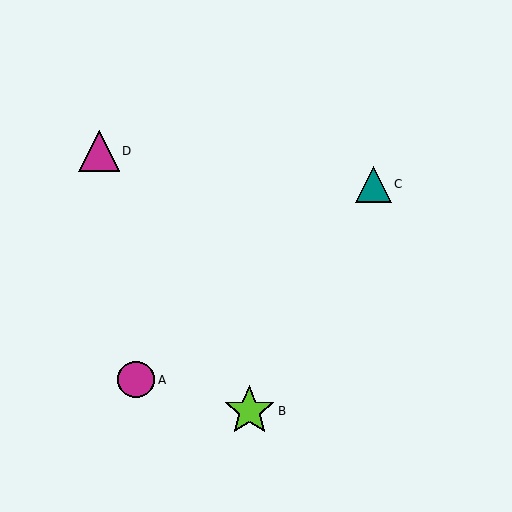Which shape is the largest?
The lime star (labeled B) is the largest.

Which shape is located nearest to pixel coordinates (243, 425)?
The lime star (labeled B) at (250, 411) is nearest to that location.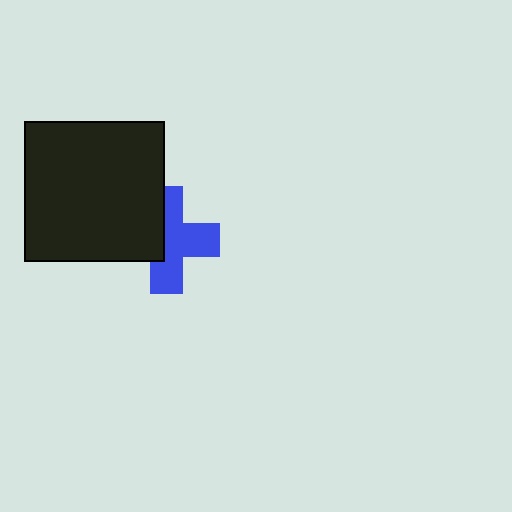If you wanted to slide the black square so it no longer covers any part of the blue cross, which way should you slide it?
Slide it left — that is the most direct way to separate the two shapes.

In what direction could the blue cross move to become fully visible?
The blue cross could move right. That would shift it out from behind the black square entirely.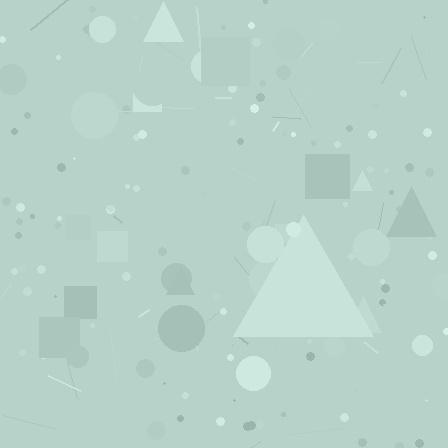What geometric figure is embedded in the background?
A triangle is embedded in the background.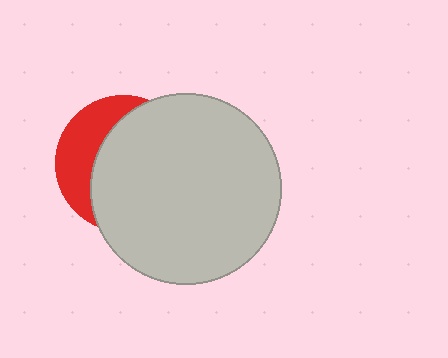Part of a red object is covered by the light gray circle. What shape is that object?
It is a circle.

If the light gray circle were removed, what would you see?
You would see the complete red circle.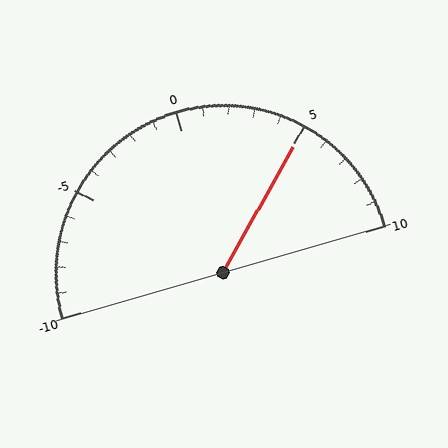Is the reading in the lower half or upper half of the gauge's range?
The reading is in the upper half of the range (-10 to 10).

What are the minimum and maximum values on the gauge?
The gauge ranges from -10 to 10.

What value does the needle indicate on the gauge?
The needle indicates approximately 5.